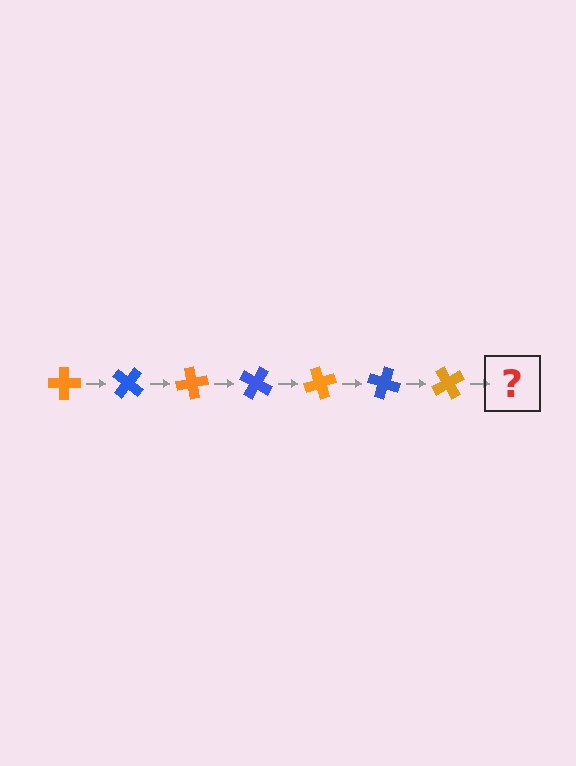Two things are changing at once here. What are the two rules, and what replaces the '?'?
The two rules are that it rotates 40 degrees each step and the color cycles through orange and blue. The '?' should be a blue cross, rotated 280 degrees from the start.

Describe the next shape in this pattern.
It should be a blue cross, rotated 280 degrees from the start.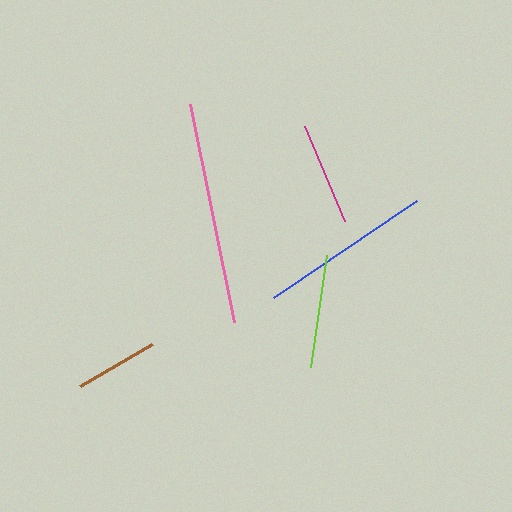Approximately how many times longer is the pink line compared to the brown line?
The pink line is approximately 2.7 times the length of the brown line.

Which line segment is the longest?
The pink line is the longest at approximately 222 pixels.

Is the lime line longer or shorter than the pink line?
The pink line is longer than the lime line.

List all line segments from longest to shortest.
From longest to shortest: pink, blue, lime, magenta, brown.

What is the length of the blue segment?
The blue segment is approximately 173 pixels long.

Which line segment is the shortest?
The brown line is the shortest at approximately 83 pixels.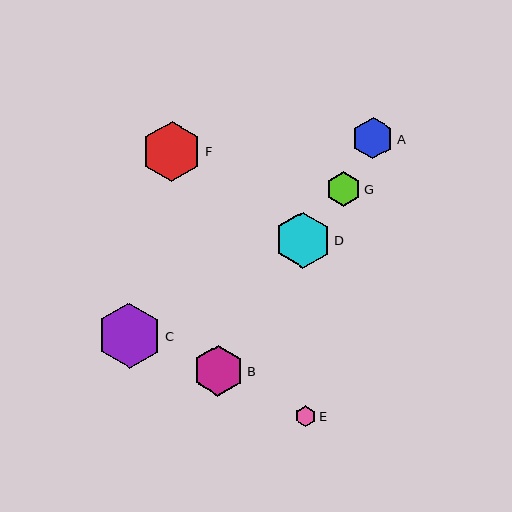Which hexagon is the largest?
Hexagon C is the largest with a size of approximately 65 pixels.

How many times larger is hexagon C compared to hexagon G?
Hexagon C is approximately 1.9 times the size of hexagon G.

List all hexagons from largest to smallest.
From largest to smallest: C, F, D, B, A, G, E.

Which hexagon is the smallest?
Hexagon E is the smallest with a size of approximately 21 pixels.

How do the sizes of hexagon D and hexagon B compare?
Hexagon D and hexagon B are approximately the same size.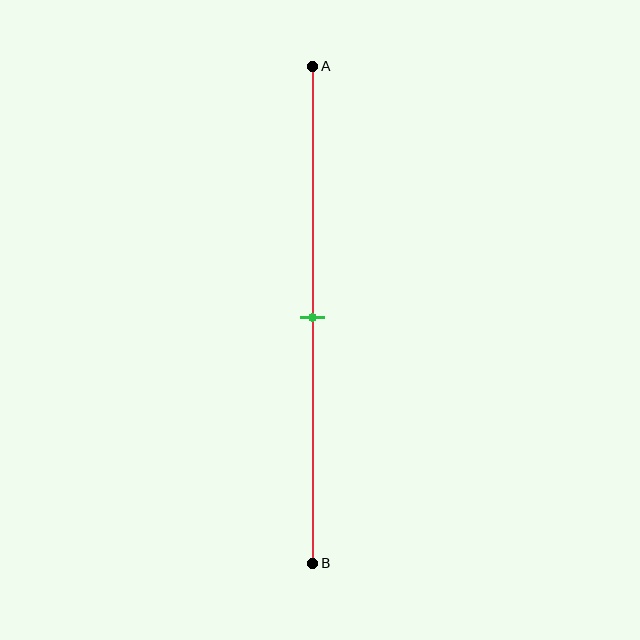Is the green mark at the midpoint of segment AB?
Yes, the mark is approximately at the midpoint.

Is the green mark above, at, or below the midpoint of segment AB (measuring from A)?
The green mark is approximately at the midpoint of segment AB.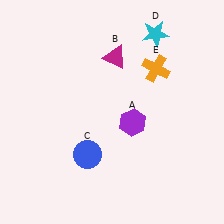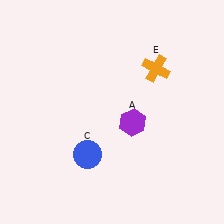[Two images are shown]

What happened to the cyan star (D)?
The cyan star (D) was removed in Image 2. It was in the top-right area of Image 1.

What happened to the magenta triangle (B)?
The magenta triangle (B) was removed in Image 2. It was in the top-right area of Image 1.